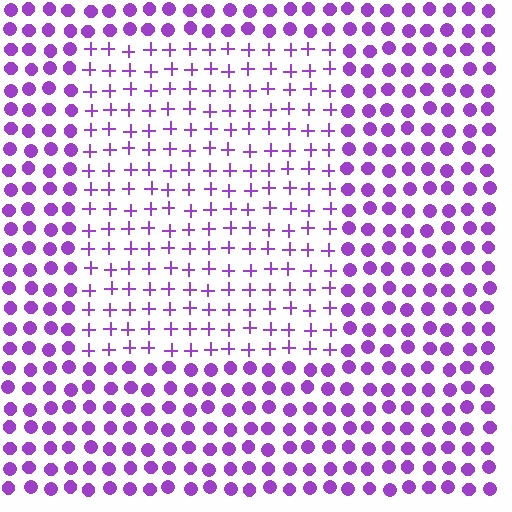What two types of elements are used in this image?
The image uses plus signs inside the rectangle region and circles outside it.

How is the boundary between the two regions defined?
The boundary is defined by a change in element shape: plus signs inside vs. circles outside. All elements share the same color and spacing.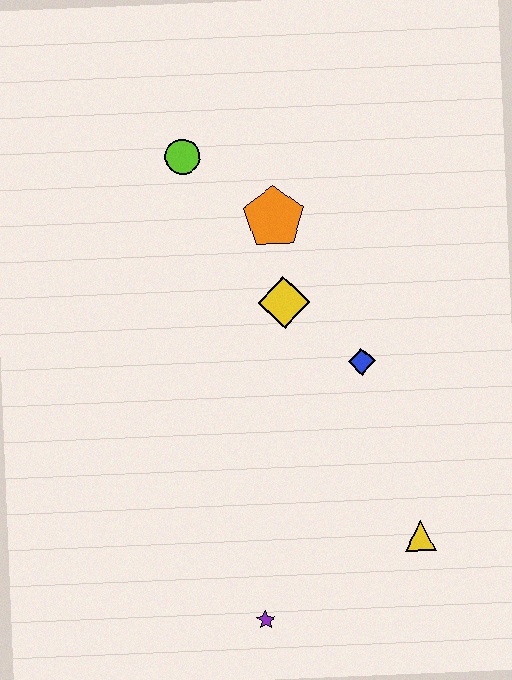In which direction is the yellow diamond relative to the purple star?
The yellow diamond is above the purple star.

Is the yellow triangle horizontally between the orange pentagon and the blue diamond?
No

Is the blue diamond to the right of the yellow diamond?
Yes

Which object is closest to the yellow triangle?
The purple star is closest to the yellow triangle.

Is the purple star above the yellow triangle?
No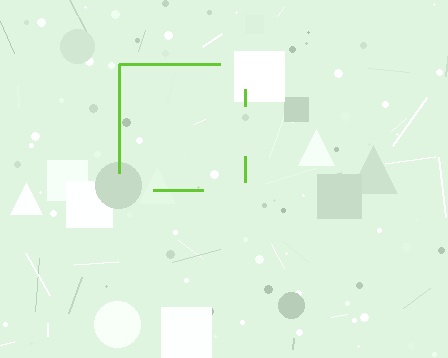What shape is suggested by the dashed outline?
The dashed outline suggests a square.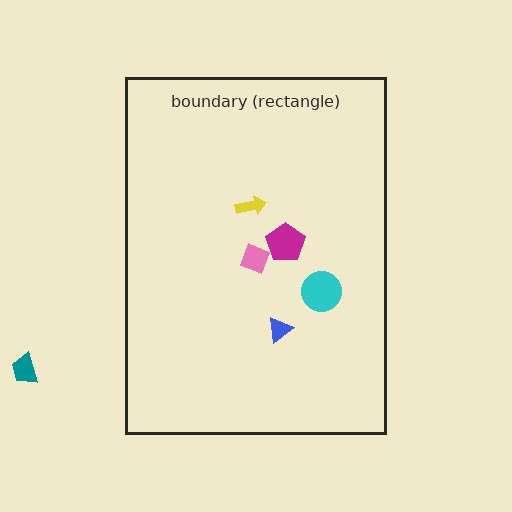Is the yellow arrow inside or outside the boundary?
Inside.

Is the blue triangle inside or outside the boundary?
Inside.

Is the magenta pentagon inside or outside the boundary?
Inside.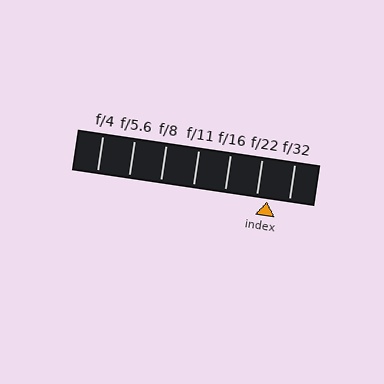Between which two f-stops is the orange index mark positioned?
The index mark is between f/22 and f/32.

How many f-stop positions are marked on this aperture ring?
There are 7 f-stop positions marked.